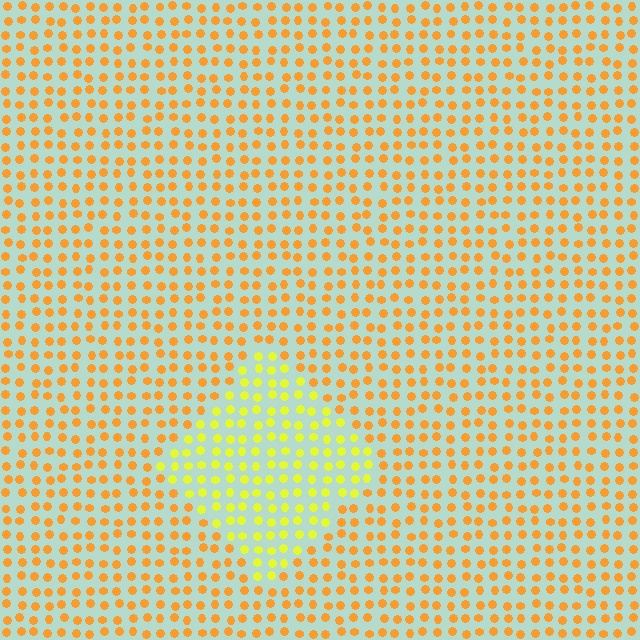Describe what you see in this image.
The image is filled with small orange elements in a uniform arrangement. A diamond-shaped region is visible where the elements are tinted to a slightly different hue, forming a subtle color boundary.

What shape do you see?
I see a diamond.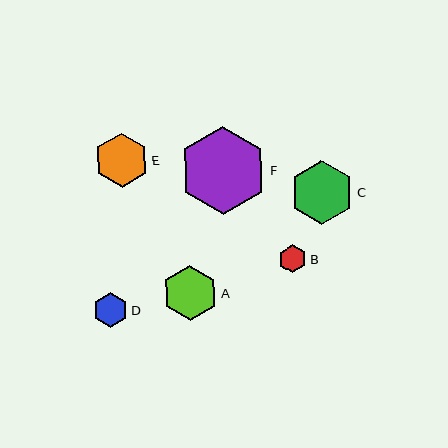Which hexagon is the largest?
Hexagon F is the largest with a size of approximately 88 pixels.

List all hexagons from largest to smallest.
From largest to smallest: F, C, A, E, D, B.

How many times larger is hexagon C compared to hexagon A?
Hexagon C is approximately 1.2 times the size of hexagon A.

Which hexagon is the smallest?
Hexagon B is the smallest with a size of approximately 28 pixels.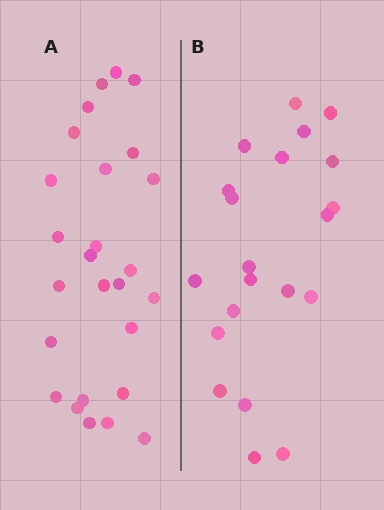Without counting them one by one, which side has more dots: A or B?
Region A (the left region) has more dots.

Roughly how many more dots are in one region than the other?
Region A has about 5 more dots than region B.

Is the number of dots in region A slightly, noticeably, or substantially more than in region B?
Region A has only slightly more — the two regions are fairly close. The ratio is roughly 1.2 to 1.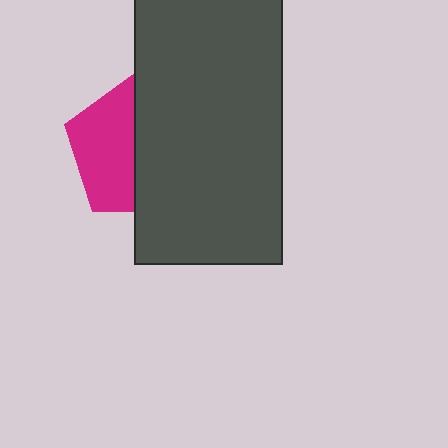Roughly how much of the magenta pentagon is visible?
About half of it is visible (roughly 45%).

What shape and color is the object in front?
The object in front is a dark gray rectangle.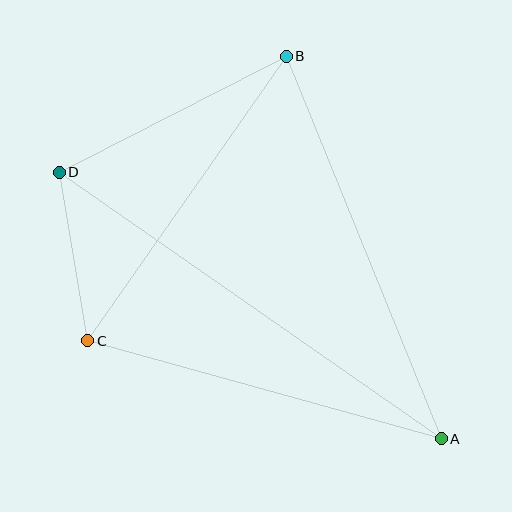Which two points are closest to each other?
Points C and D are closest to each other.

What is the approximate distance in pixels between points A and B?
The distance between A and B is approximately 413 pixels.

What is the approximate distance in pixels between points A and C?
The distance between A and C is approximately 367 pixels.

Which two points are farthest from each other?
Points A and D are farthest from each other.